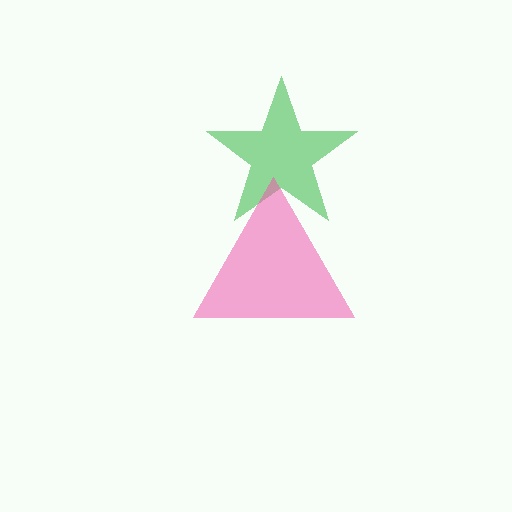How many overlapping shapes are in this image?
There are 2 overlapping shapes in the image.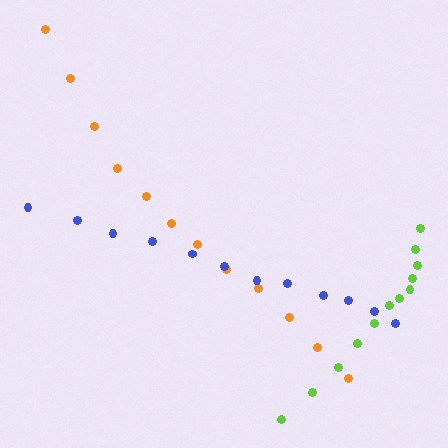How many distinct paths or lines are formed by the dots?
There are 3 distinct paths.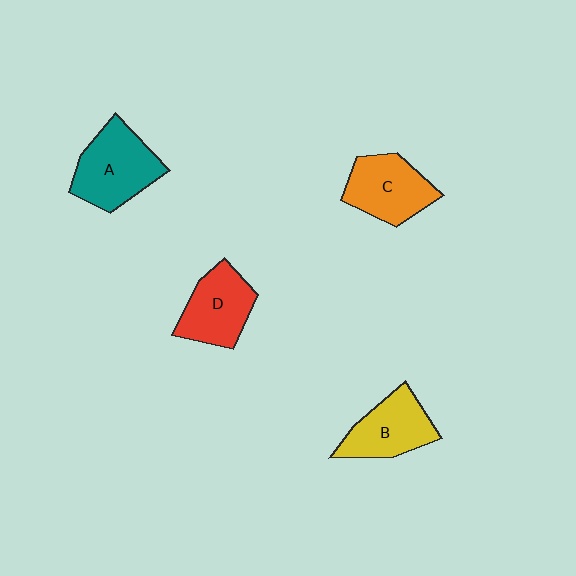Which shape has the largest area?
Shape A (teal).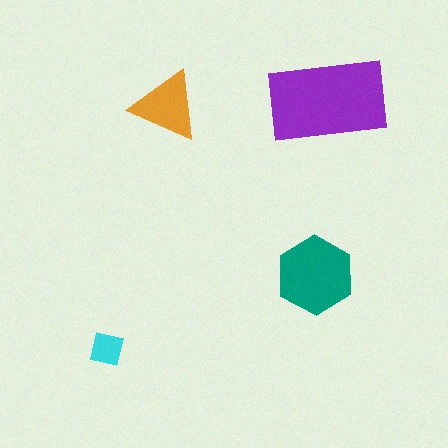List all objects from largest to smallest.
The purple rectangle, the teal hexagon, the orange triangle, the cyan square.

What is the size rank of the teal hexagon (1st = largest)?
2nd.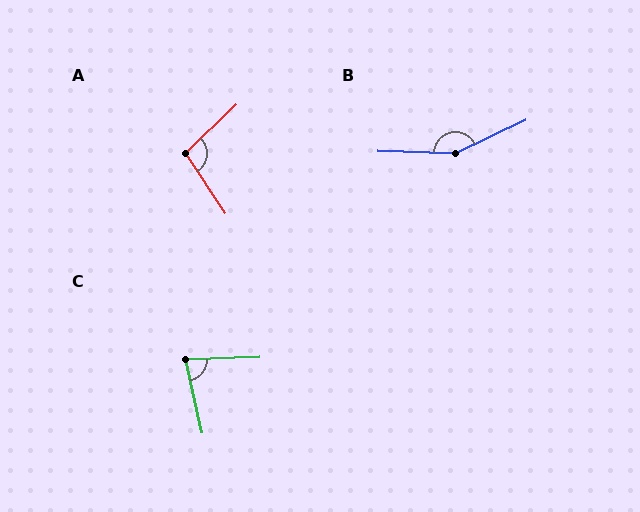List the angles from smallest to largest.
C (80°), A (101°), B (152°).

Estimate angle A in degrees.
Approximately 101 degrees.